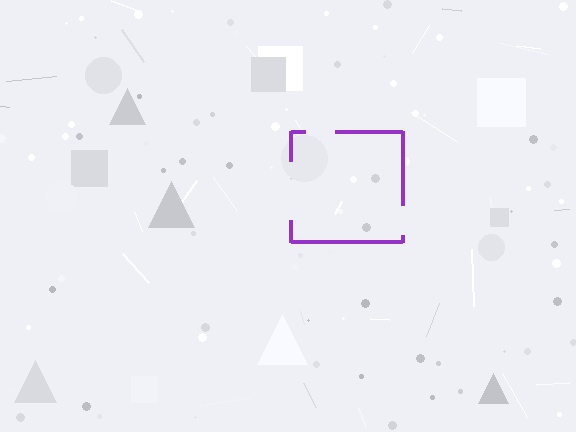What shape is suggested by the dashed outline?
The dashed outline suggests a square.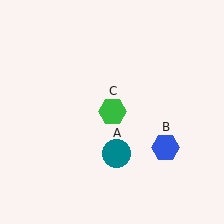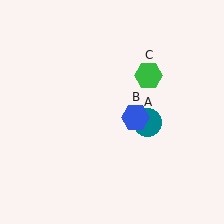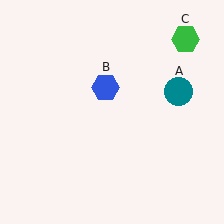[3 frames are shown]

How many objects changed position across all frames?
3 objects changed position: teal circle (object A), blue hexagon (object B), green hexagon (object C).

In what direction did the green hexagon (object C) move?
The green hexagon (object C) moved up and to the right.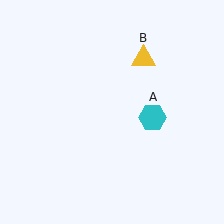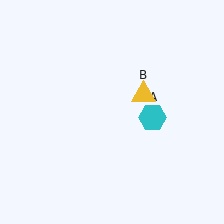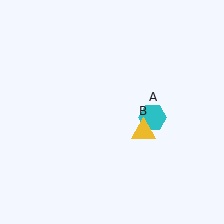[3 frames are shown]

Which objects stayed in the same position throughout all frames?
Cyan hexagon (object A) remained stationary.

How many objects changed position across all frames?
1 object changed position: yellow triangle (object B).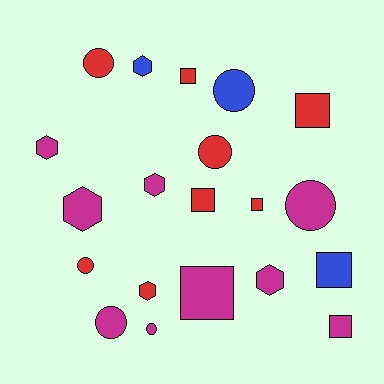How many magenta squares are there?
There are 2 magenta squares.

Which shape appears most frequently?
Circle, with 7 objects.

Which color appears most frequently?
Magenta, with 9 objects.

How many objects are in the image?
There are 20 objects.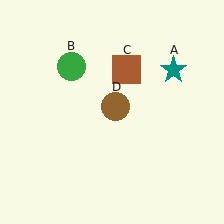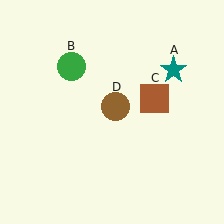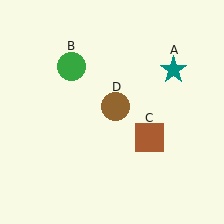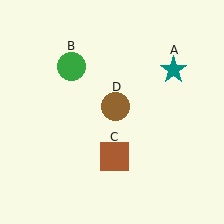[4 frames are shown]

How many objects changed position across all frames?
1 object changed position: brown square (object C).